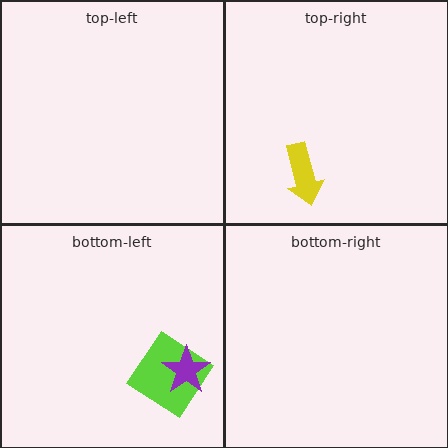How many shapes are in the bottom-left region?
2.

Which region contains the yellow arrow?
The top-right region.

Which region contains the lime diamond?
The bottom-left region.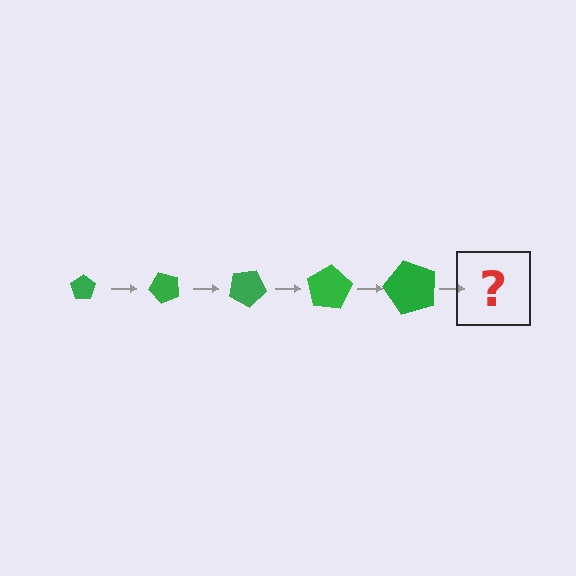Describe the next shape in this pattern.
It should be a pentagon, larger than the previous one and rotated 250 degrees from the start.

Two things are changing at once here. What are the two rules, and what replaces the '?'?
The two rules are that the pentagon grows larger each step and it rotates 50 degrees each step. The '?' should be a pentagon, larger than the previous one and rotated 250 degrees from the start.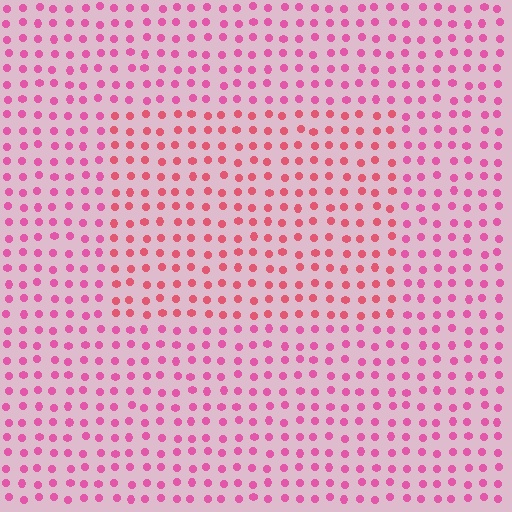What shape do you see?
I see a rectangle.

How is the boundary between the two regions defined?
The boundary is defined purely by a slight shift in hue (about 24 degrees). Spacing, size, and orientation are identical on both sides.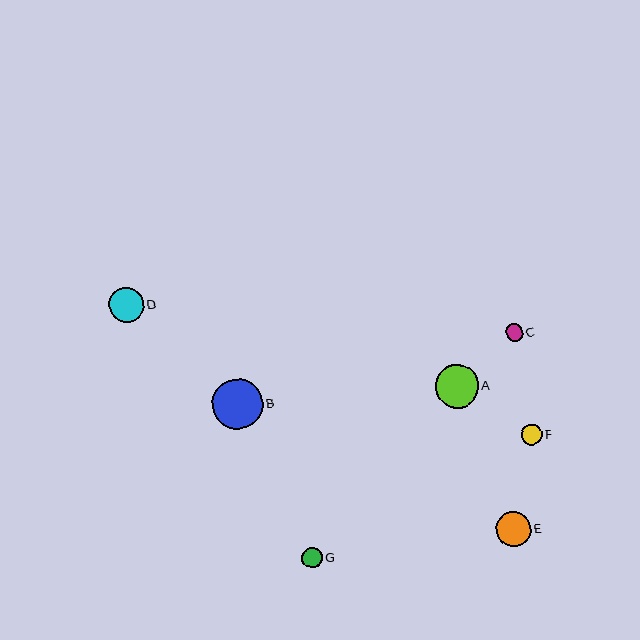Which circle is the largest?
Circle B is the largest with a size of approximately 50 pixels.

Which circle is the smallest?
Circle C is the smallest with a size of approximately 17 pixels.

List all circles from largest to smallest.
From largest to smallest: B, A, D, E, F, G, C.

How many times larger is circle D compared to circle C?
Circle D is approximately 2.1 times the size of circle C.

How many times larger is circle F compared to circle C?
Circle F is approximately 1.2 times the size of circle C.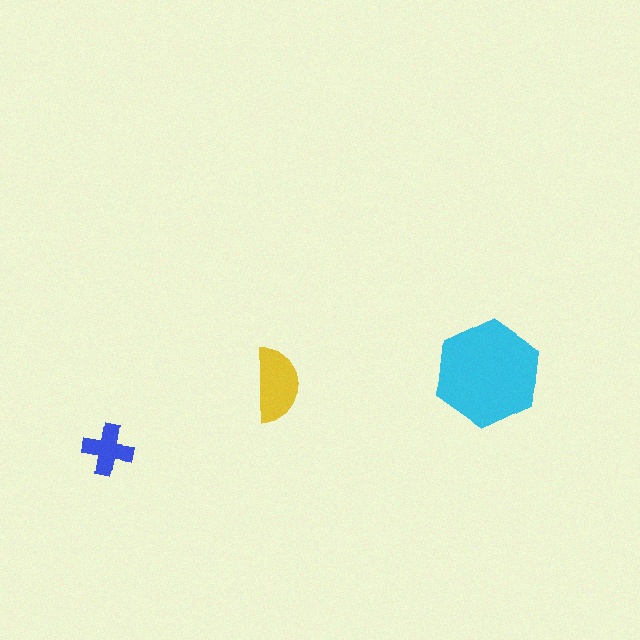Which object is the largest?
The cyan hexagon.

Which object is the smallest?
The blue cross.